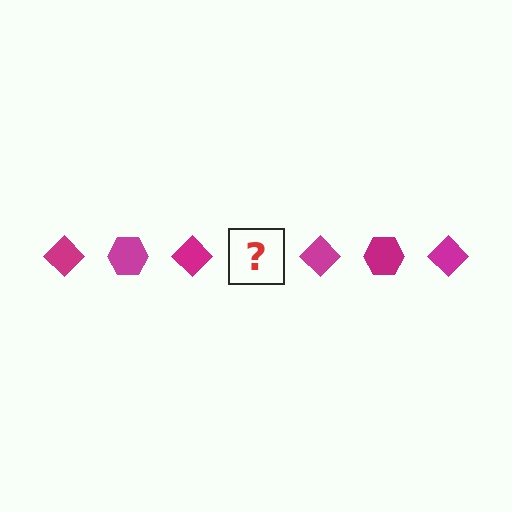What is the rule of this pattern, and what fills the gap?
The rule is that the pattern cycles through diamond, hexagon shapes in magenta. The gap should be filled with a magenta hexagon.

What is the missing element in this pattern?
The missing element is a magenta hexagon.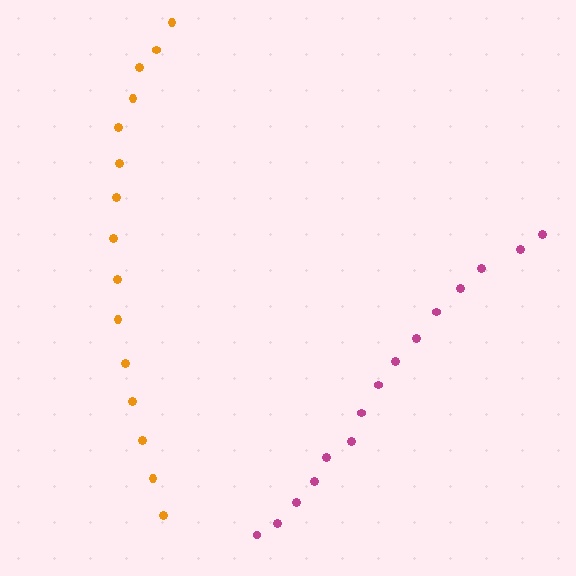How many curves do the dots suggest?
There are 2 distinct paths.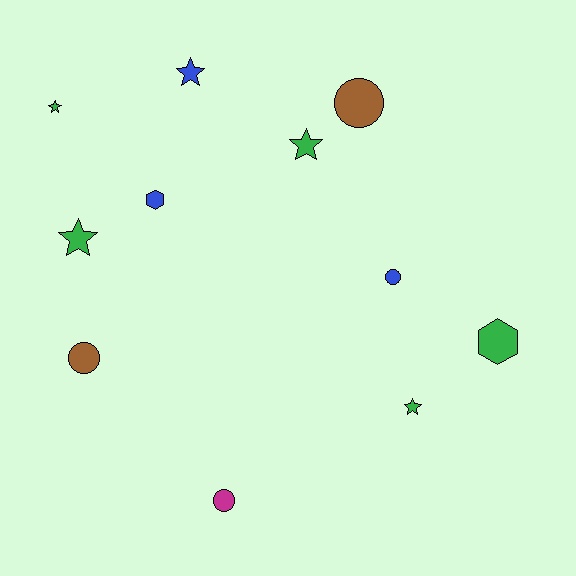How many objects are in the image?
There are 11 objects.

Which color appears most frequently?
Green, with 5 objects.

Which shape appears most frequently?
Star, with 5 objects.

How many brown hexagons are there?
There are no brown hexagons.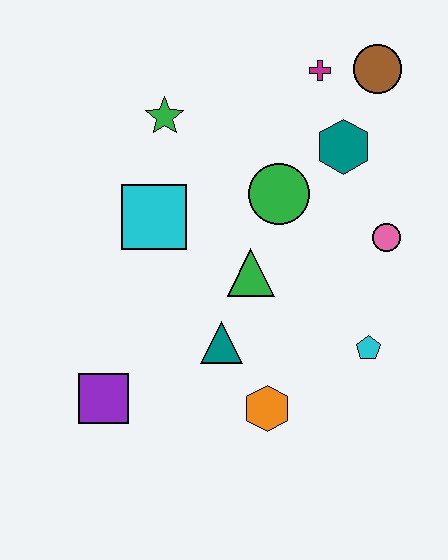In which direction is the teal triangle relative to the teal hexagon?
The teal triangle is below the teal hexagon.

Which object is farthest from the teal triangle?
The brown circle is farthest from the teal triangle.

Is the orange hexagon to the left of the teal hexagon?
Yes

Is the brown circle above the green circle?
Yes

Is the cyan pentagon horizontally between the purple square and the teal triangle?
No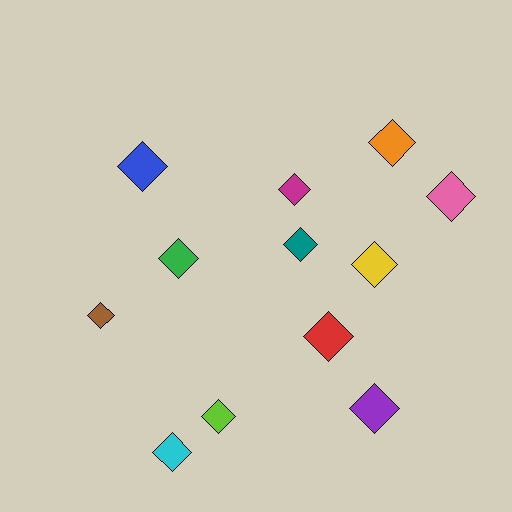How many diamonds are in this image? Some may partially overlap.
There are 12 diamonds.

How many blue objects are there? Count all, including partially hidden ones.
There is 1 blue object.